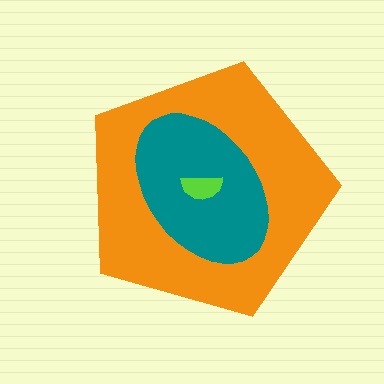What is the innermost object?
The lime semicircle.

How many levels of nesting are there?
3.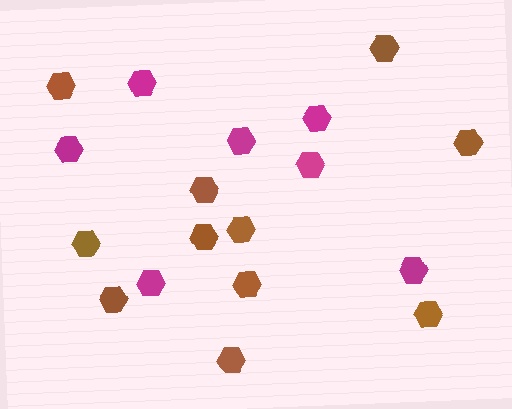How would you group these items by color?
There are 2 groups: one group of brown hexagons (11) and one group of magenta hexagons (7).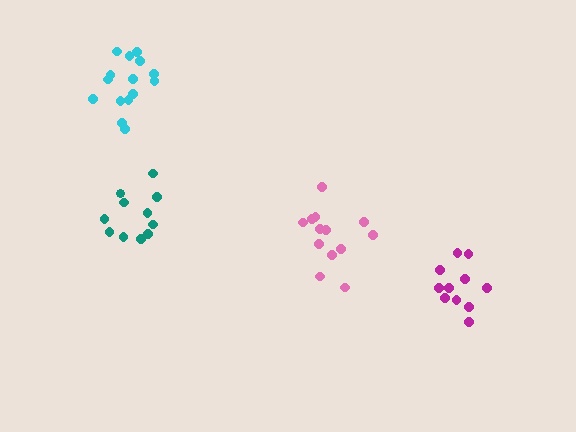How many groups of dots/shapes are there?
There are 4 groups.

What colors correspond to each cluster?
The clusters are colored: teal, pink, magenta, cyan.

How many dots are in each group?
Group 1: 11 dots, Group 2: 13 dots, Group 3: 11 dots, Group 4: 15 dots (50 total).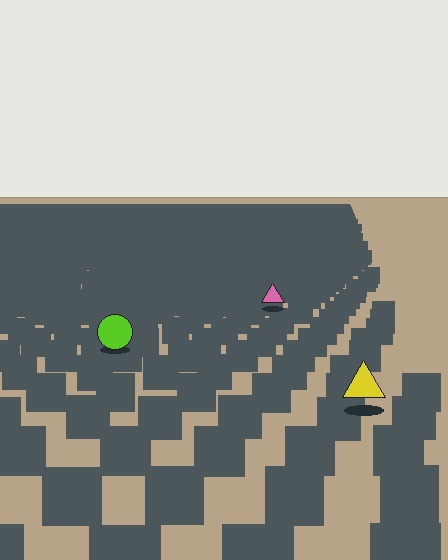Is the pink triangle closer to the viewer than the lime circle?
No. The lime circle is closer — you can tell from the texture gradient: the ground texture is coarser near it.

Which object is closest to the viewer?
The yellow triangle is closest. The texture marks near it are larger and more spread out.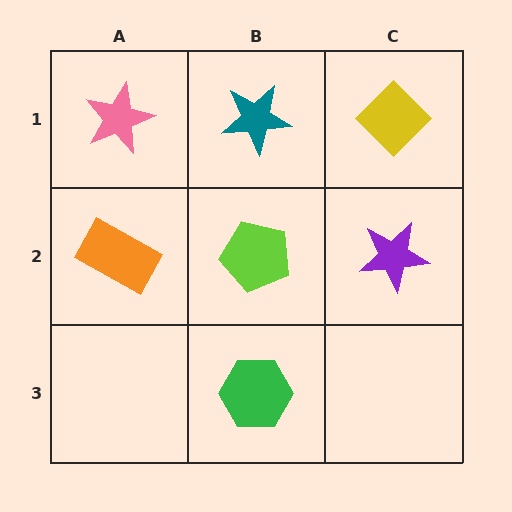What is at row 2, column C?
A purple star.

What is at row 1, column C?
A yellow diamond.